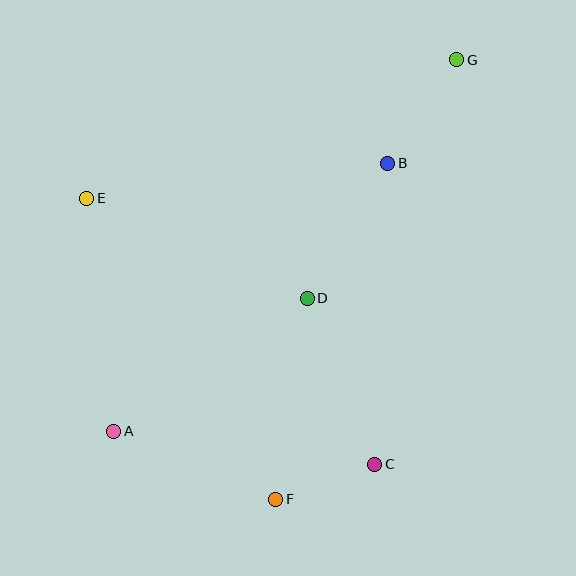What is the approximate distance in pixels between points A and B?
The distance between A and B is approximately 383 pixels.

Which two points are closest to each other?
Points C and F are closest to each other.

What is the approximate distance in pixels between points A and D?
The distance between A and D is approximately 235 pixels.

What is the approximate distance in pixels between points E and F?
The distance between E and F is approximately 356 pixels.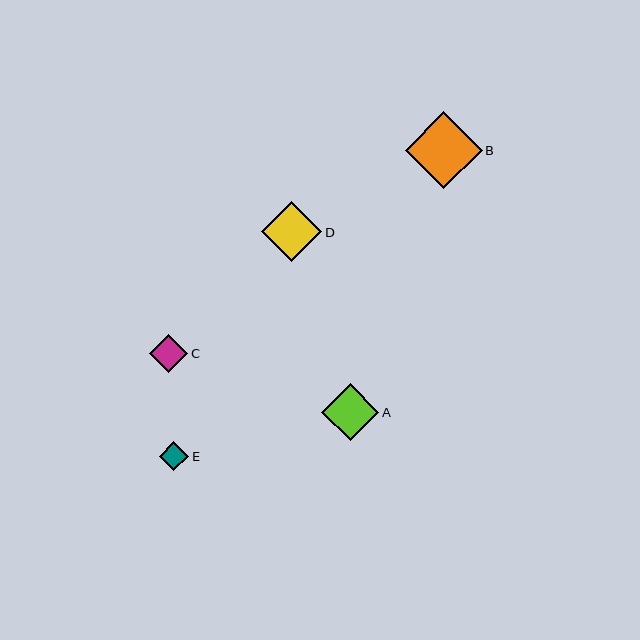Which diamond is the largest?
Diamond B is the largest with a size of approximately 77 pixels.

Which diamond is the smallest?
Diamond E is the smallest with a size of approximately 29 pixels.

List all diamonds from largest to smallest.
From largest to smallest: B, D, A, C, E.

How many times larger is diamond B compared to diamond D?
Diamond B is approximately 1.3 times the size of diamond D.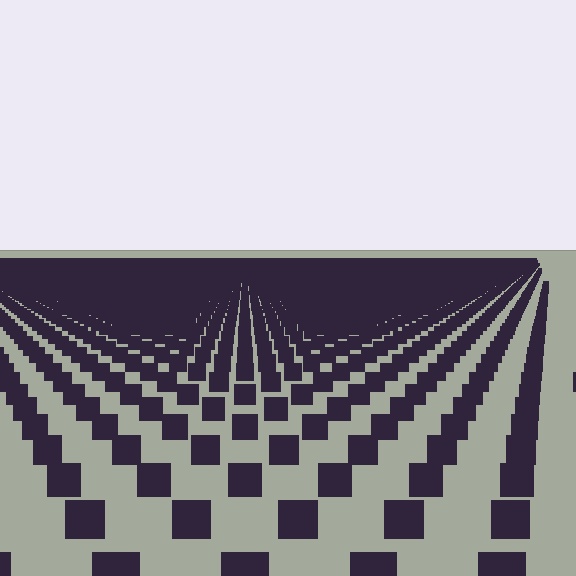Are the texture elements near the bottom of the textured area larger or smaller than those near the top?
Larger. Near the bottom, elements are closer to the viewer and appear at a bigger on-screen size.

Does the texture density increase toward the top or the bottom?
Density increases toward the top.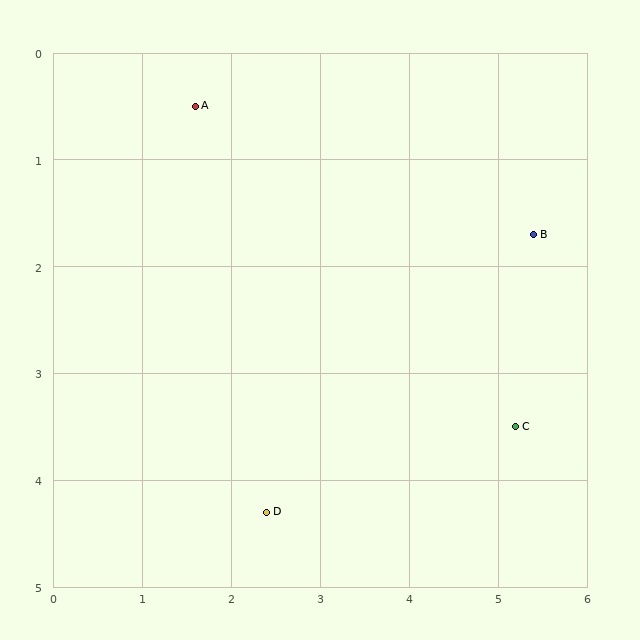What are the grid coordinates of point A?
Point A is at approximately (1.6, 0.5).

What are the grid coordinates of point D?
Point D is at approximately (2.4, 4.3).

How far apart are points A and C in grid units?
Points A and C are about 4.7 grid units apart.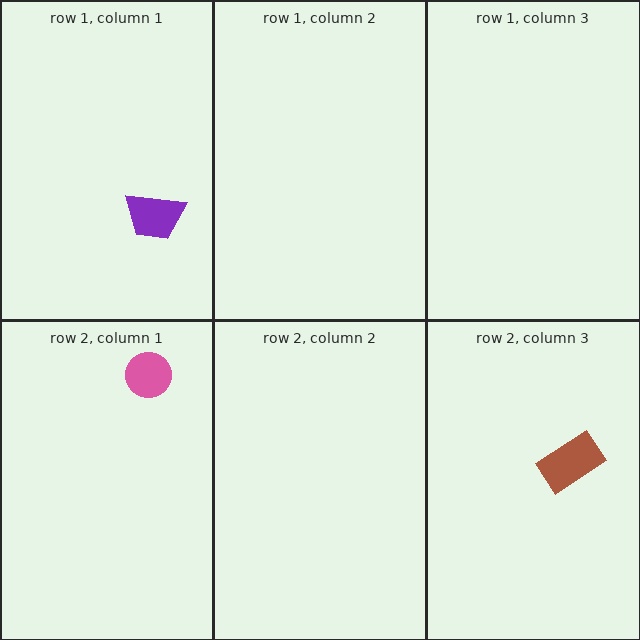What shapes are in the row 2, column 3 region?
The brown rectangle.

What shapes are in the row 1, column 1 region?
The purple trapezoid.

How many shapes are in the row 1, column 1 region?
1.